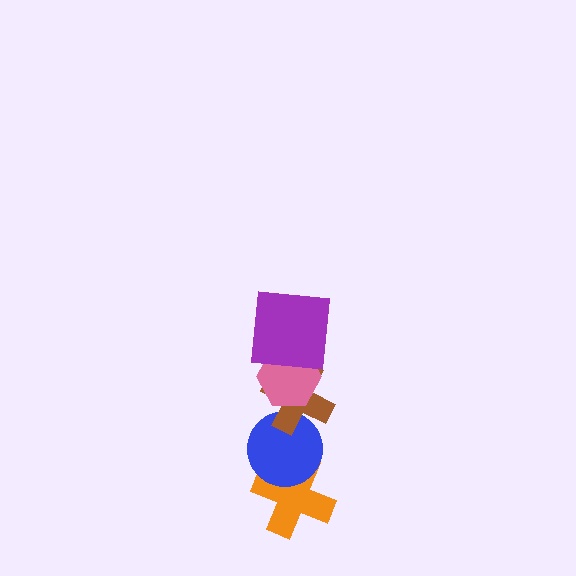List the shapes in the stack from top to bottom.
From top to bottom: the purple square, the pink hexagon, the brown cross, the blue circle, the orange cross.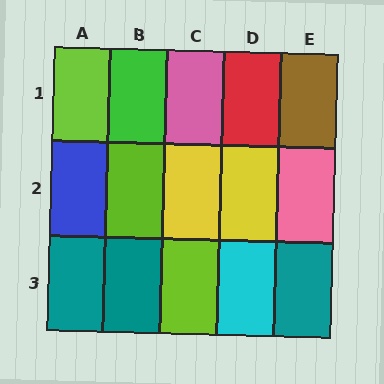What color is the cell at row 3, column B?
Teal.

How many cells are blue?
1 cell is blue.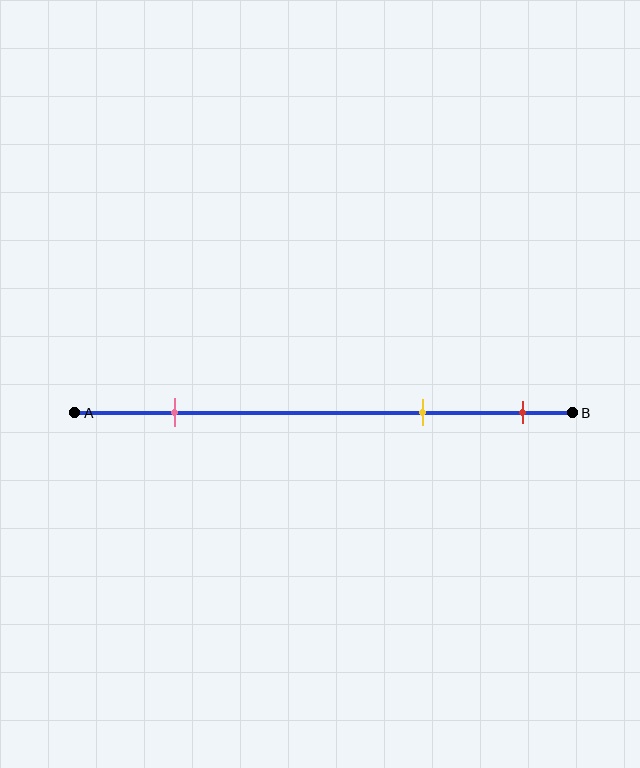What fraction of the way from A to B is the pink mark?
The pink mark is approximately 20% (0.2) of the way from A to B.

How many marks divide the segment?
There are 3 marks dividing the segment.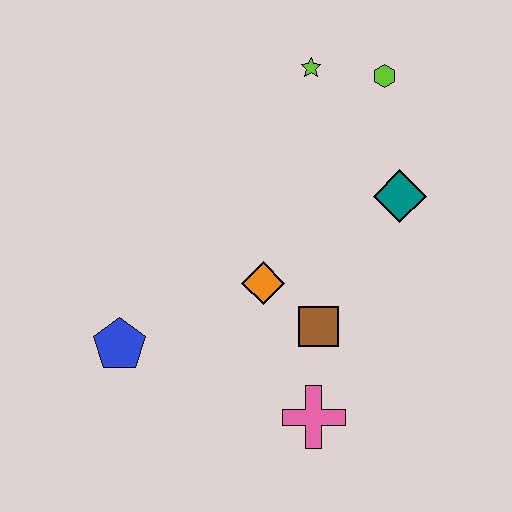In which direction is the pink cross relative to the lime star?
The pink cross is below the lime star.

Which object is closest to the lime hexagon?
The lime star is closest to the lime hexagon.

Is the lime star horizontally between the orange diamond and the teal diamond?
Yes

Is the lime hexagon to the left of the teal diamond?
Yes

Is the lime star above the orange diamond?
Yes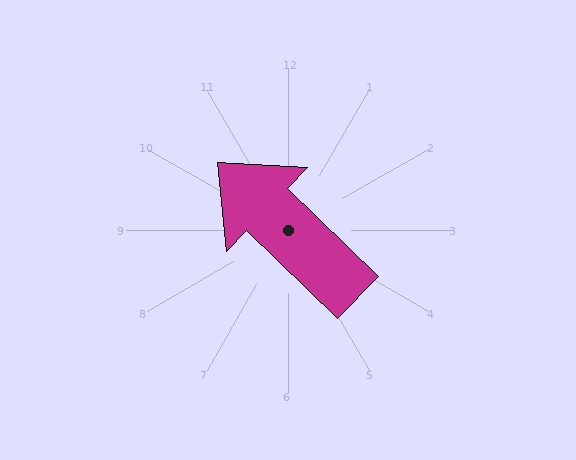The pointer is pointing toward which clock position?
Roughly 10 o'clock.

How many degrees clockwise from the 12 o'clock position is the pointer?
Approximately 314 degrees.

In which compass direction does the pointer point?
Northwest.